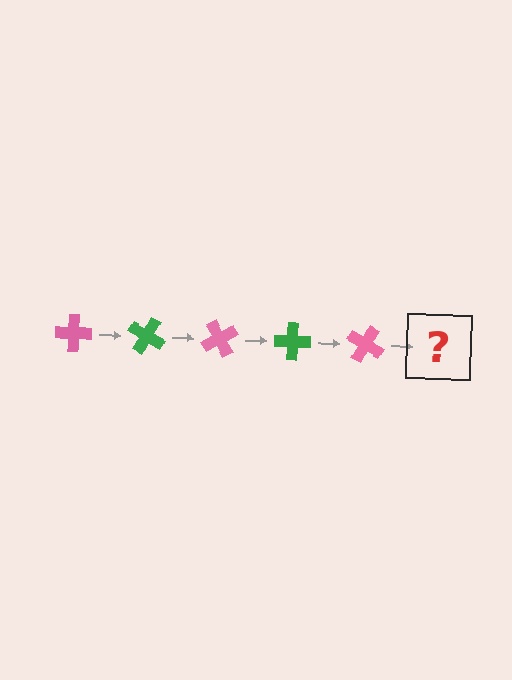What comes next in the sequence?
The next element should be a green cross, rotated 150 degrees from the start.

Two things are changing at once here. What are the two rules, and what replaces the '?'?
The two rules are that it rotates 30 degrees each step and the color cycles through pink and green. The '?' should be a green cross, rotated 150 degrees from the start.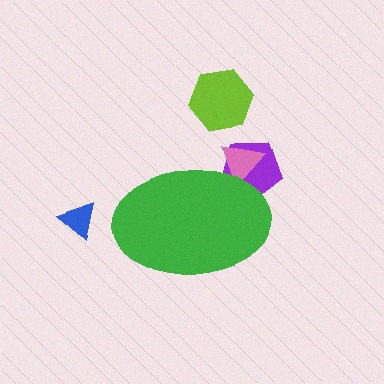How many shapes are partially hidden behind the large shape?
2 shapes are partially hidden.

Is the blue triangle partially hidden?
No, the blue triangle is fully visible.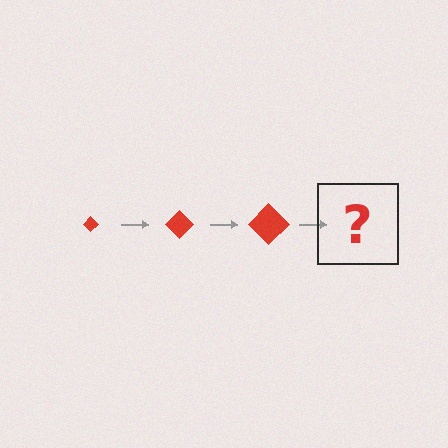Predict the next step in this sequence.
The next step is a red diamond, larger than the previous one.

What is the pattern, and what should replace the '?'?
The pattern is that the diamond gets progressively larger each step. The '?' should be a red diamond, larger than the previous one.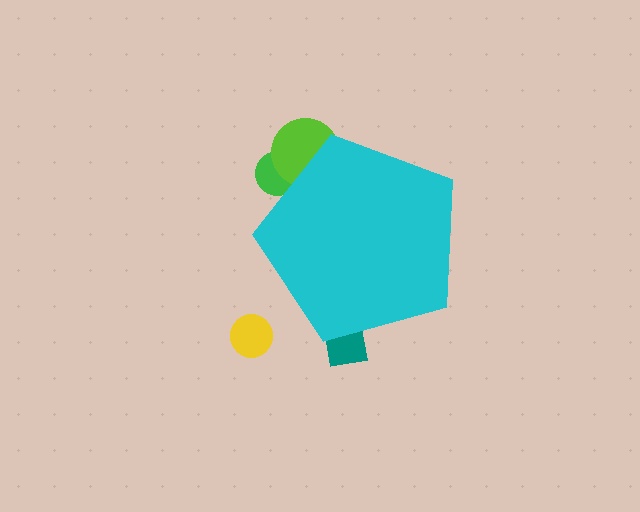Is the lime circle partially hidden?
Yes, the lime circle is partially hidden behind the cyan pentagon.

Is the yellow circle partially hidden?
No, the yellow circle is fully visible.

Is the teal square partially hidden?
Yes, the teal square is partially hidden behind the cyan pentagon.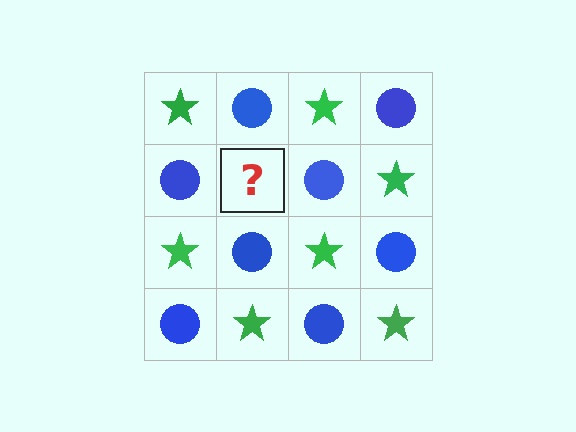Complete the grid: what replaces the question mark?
The question mark should be replaced with a green star.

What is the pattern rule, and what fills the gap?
The rule is that it alternates green star and blue circle in a checkerboard pattern. The gap should be filled with a green star.